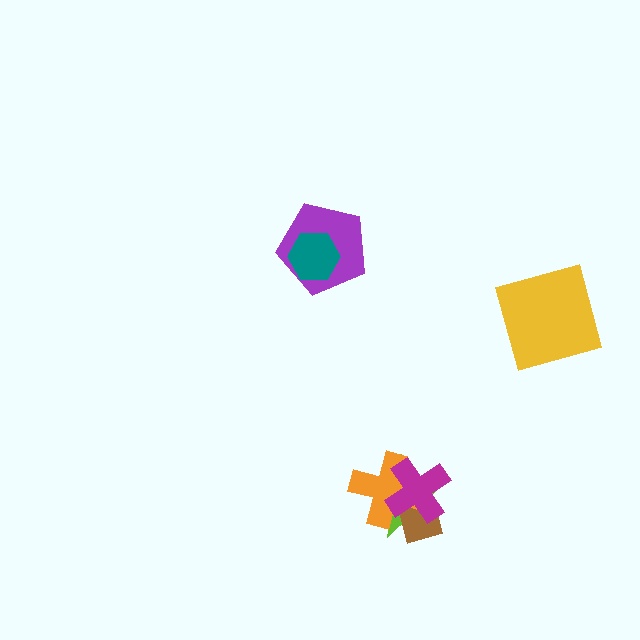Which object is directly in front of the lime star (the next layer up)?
The brown square is directly in front of the lime star.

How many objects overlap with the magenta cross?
3 objects overlap with the magenta cross.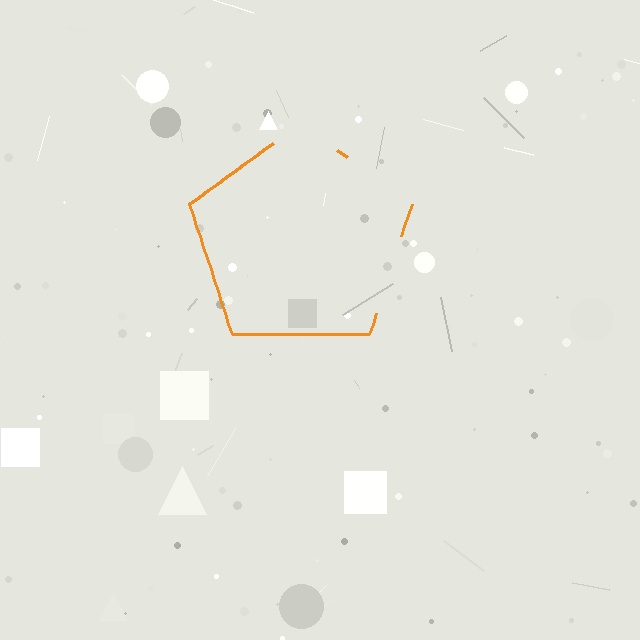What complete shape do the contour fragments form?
The contour fragments form a pentagon.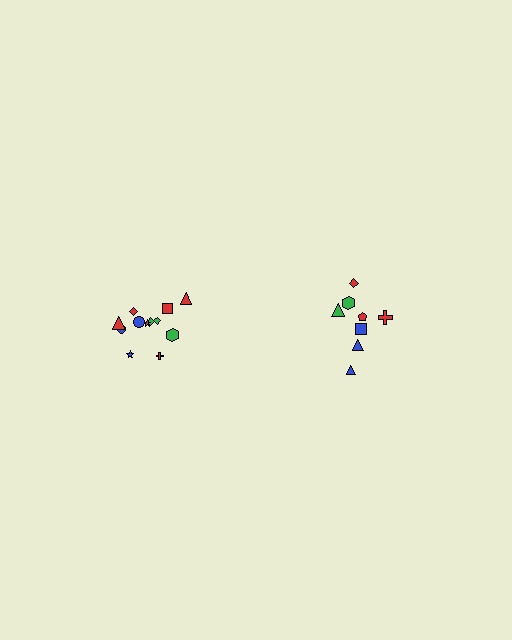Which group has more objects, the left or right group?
The left group.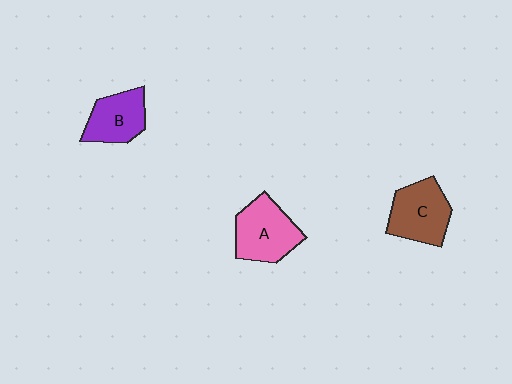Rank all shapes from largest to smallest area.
From largest to smallest: A (pink), C (brown), B (purple).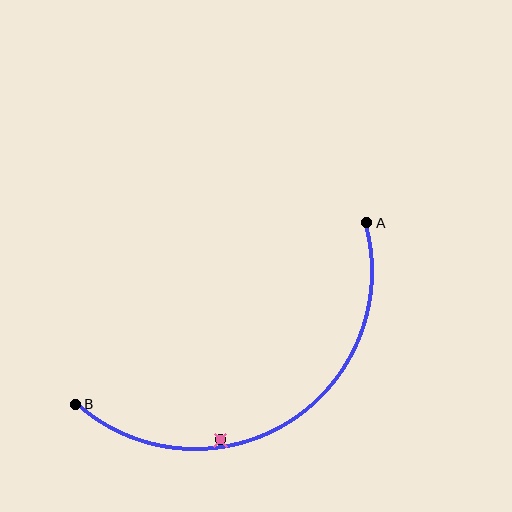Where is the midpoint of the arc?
The arc midpoint is the point on the curve farthest from the straight line joining A and B. It sits below that line.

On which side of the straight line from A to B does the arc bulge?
The arc bulges below the straight line connecting A and B.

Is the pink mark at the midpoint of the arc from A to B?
No — the pink mark does not lie on the arc at all. It sits slightly inside the curve.